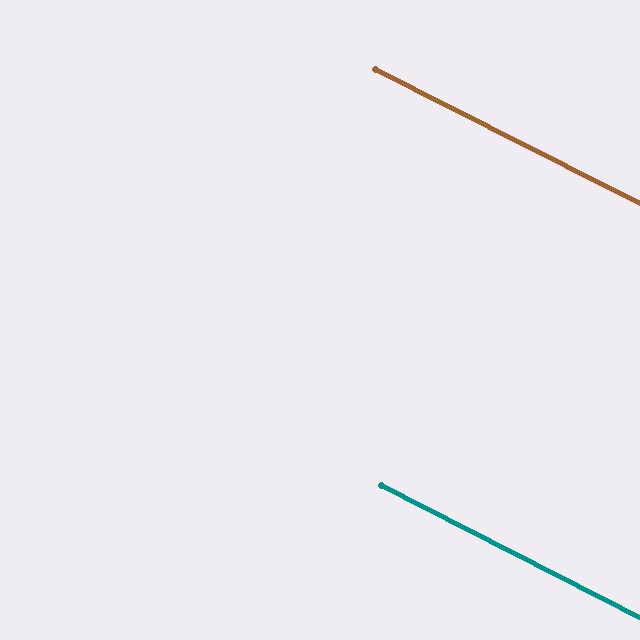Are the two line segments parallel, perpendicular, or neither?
Parallel — their directions differ by only 0.3°.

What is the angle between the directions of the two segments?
Approximately 0 degrees.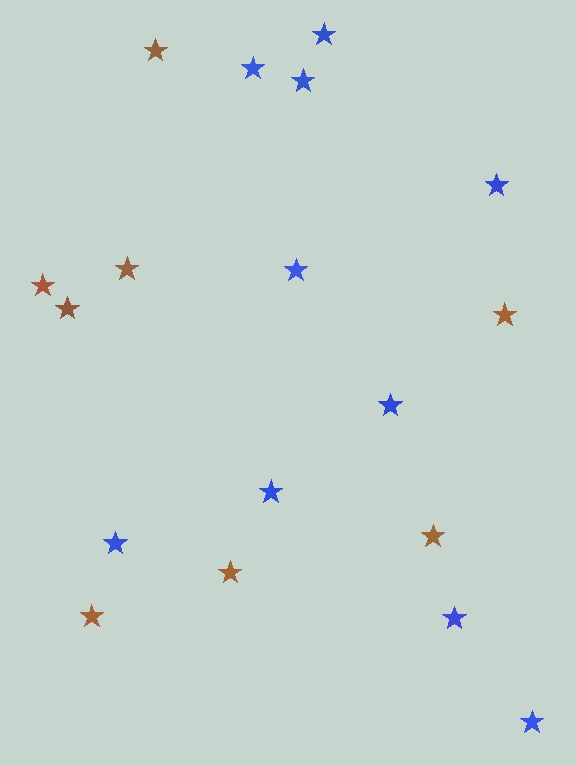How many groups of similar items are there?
There are 2 groups: one group of blue stars (10) and one group of brown stars (8).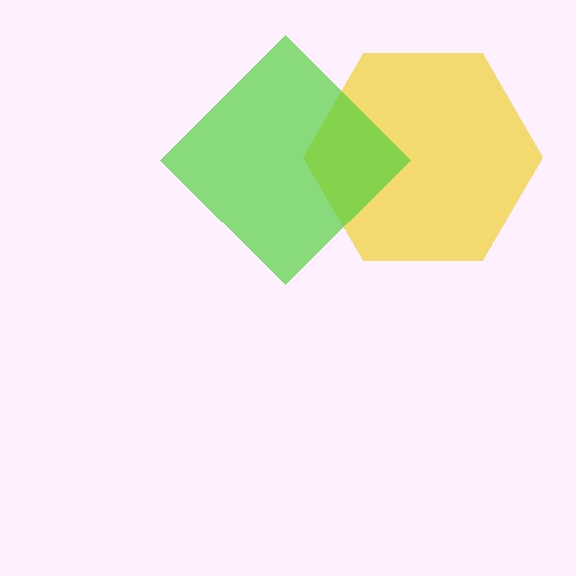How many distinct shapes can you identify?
There are 2 distinct shapes: a yellow hexagon, a lime diamond.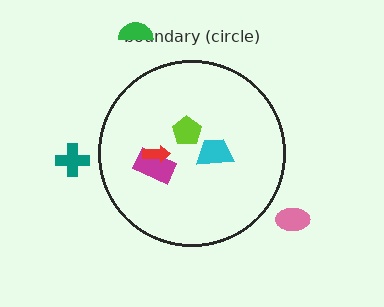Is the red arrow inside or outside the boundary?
Inside.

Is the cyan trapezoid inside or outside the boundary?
Inside.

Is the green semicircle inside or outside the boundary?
Outside.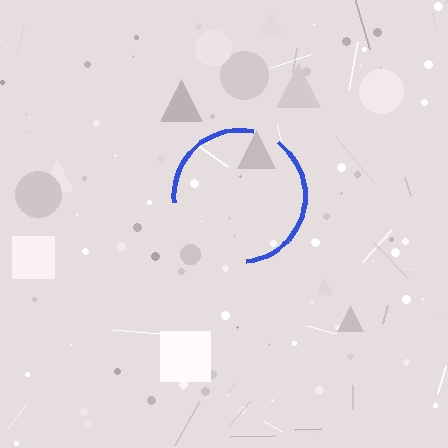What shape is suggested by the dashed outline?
The dashed outline suggests a circle.